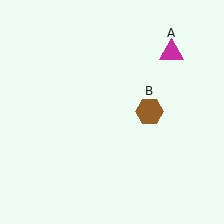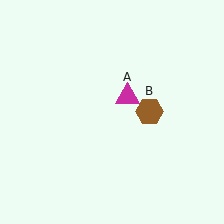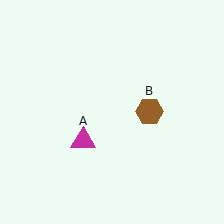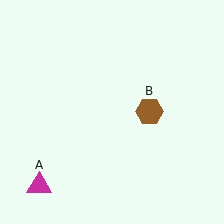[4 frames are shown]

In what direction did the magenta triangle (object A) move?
The magenta triangle (object A) moved down and to the left.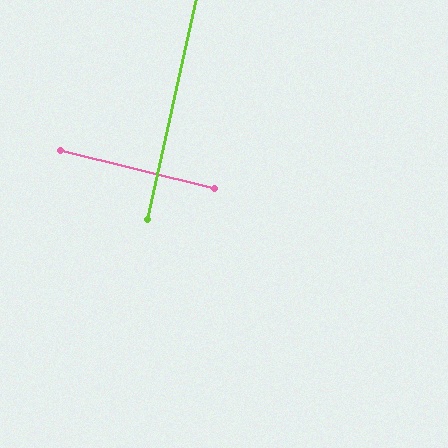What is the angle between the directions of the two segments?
Approximately 89 degrees.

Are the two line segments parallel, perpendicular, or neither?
Perpendicular — they meet at approximately 89°.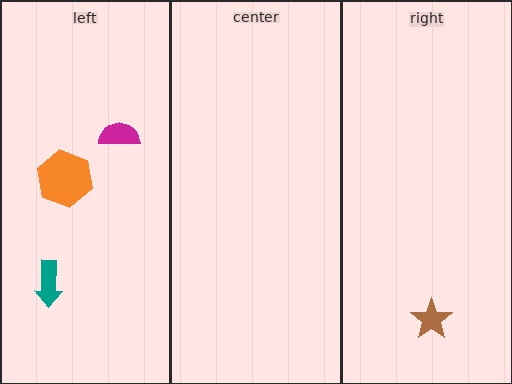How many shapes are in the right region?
1.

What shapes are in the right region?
The brown star.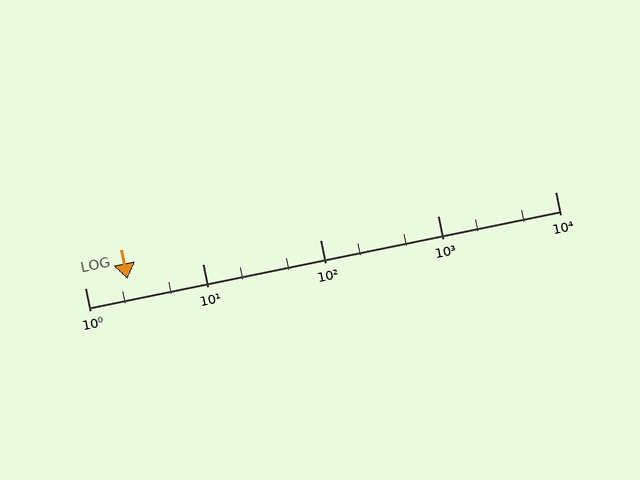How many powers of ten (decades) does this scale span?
The scale spans 4 decades, from 1 to 10000.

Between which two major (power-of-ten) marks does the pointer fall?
The pointer is between 1 and 10.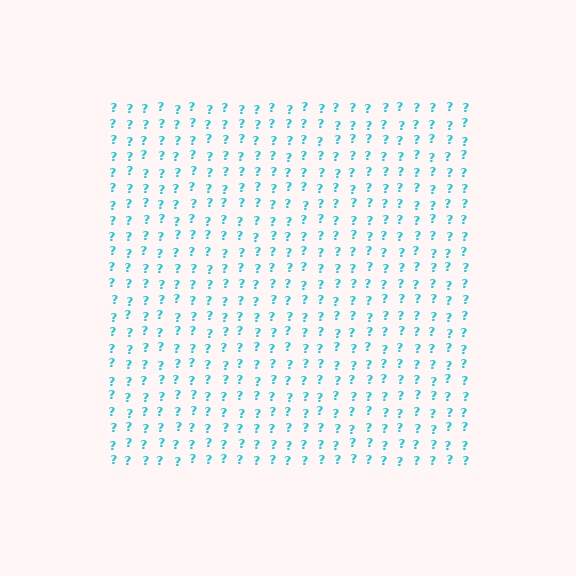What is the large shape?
The large shape is a square.